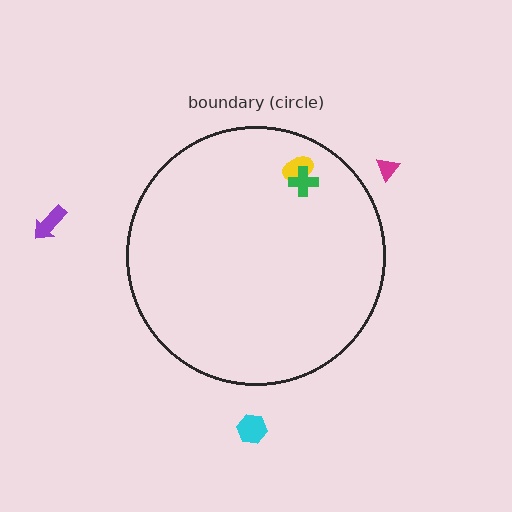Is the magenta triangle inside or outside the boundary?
Outside.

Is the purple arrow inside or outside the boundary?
Outside.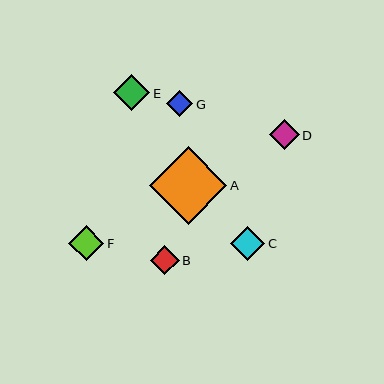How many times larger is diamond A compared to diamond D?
Diamond A is approximately 2.6 times the size of diamond D.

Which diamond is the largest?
Diamond A is the largest with a size of approximately 78 pixels.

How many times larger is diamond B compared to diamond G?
Diamond B is approximately 1.1 times the size of diamond G.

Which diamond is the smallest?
Diamond G is the smallest with a size of approximately 26 pixels.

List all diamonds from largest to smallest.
From largest to smallest: A, E, F, C, D, B, G.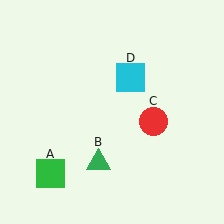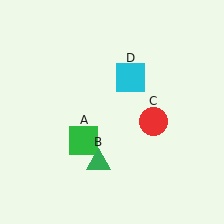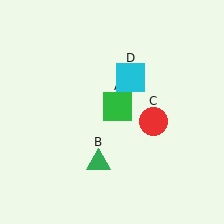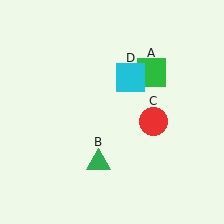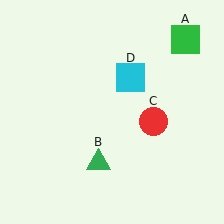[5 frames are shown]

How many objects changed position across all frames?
1 object changed position: green square (object A).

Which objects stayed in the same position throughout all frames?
Green triangle (object B) and red circle (object C) and cyan square (object D) remained stationary.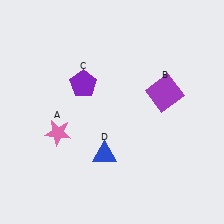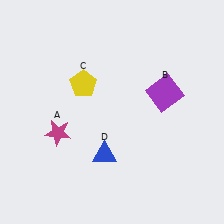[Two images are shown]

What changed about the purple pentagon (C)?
In Image 1, C is purple. In Image 2, it changed to yellow.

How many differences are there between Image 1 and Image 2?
There are 2 differences between the two images.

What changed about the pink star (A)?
In Image 1, A is pink. In Image 2, it changed to magenta.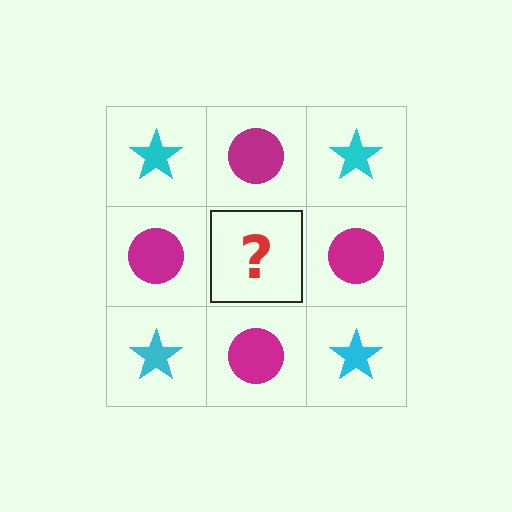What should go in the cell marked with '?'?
The missing cell should contain a cyan star.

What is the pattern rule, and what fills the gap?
The rule is that it alternates cyan star and magenta circle in a checkerboard pattern. The gap should be filled with a cyan star.